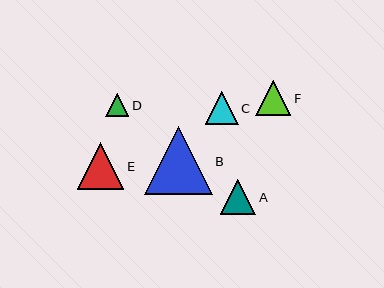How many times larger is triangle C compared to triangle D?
Triangle C is approximately 1.4 times the size of triangle D.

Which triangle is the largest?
Triangle B is the largest with a size of approximately 68 pixels.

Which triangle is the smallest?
Triangle D is the smallest with a size of approximately 23 pixels.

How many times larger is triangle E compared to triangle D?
Triangle E is approximately 2.0 times the size of triangle D.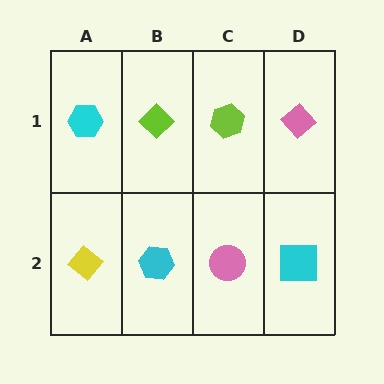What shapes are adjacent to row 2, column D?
A pink diamond (row 1, column D), a pink circle (row 2, column C).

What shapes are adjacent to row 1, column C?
A pink circle (row 2, column C), a lime diamond (row 1, column B), a pink diamond (row 1, column D).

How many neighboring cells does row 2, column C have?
3.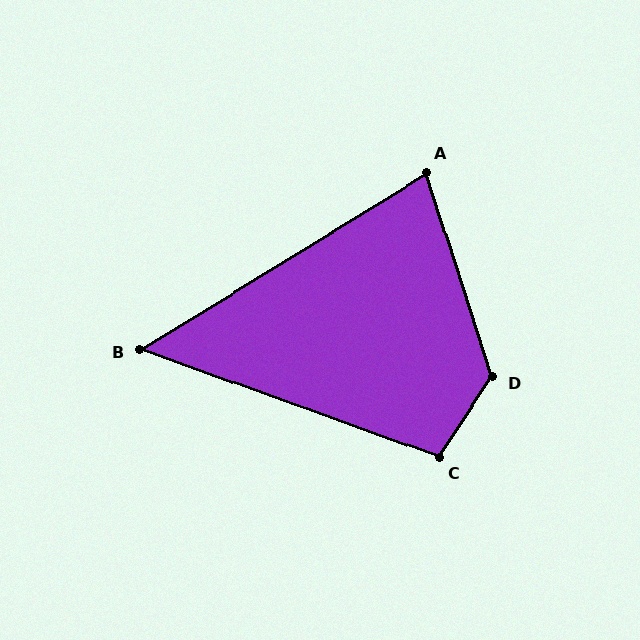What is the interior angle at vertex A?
Approximately 76 degrees (acute).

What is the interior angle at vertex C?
Approximately 104 degrees (obtuse).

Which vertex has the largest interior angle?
D, at approximately 129 degrees.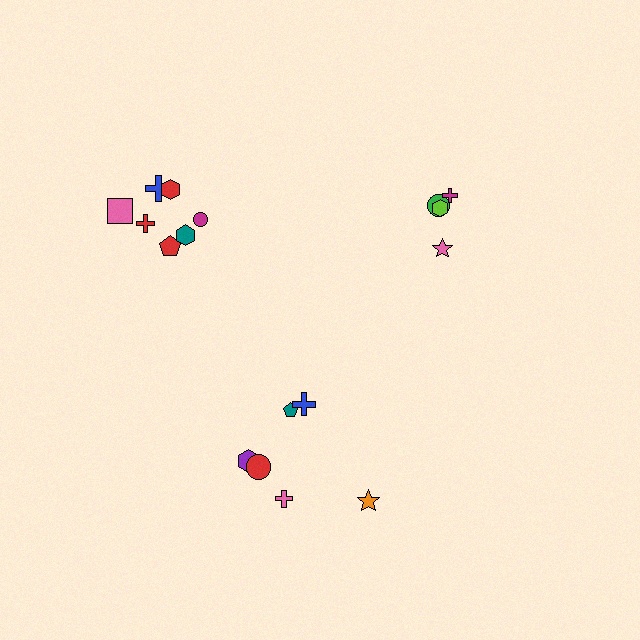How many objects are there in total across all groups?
There are 17 objects.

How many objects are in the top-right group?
There are 4 objects.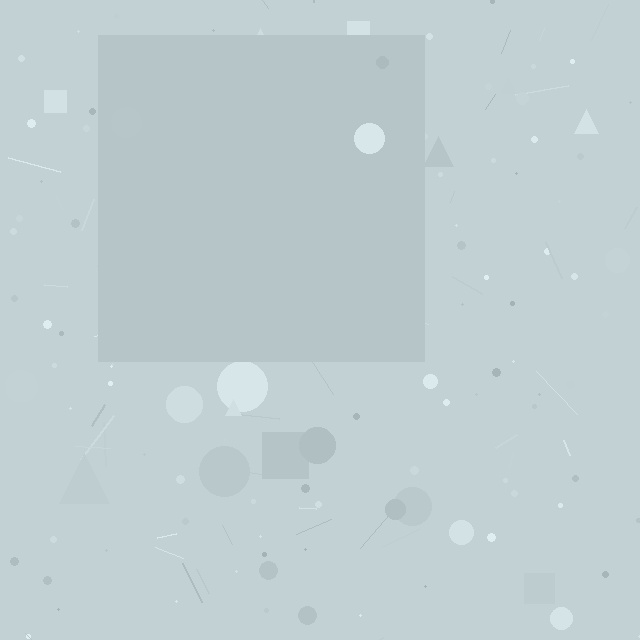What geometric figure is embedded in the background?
A square is embedded in the background.